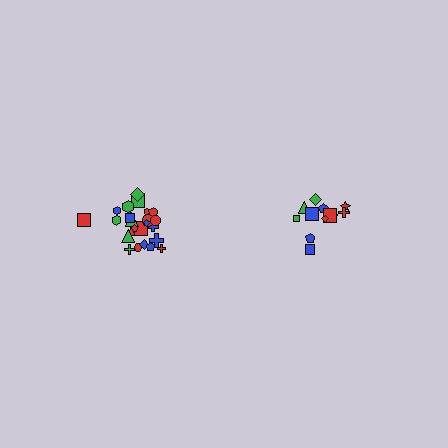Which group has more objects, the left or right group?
The left group.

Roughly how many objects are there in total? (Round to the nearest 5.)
Roughly 35 objects in total.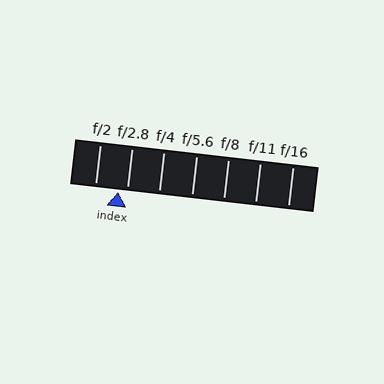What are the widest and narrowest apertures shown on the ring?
The widest aperture shown is f/2 and the narrowest is f/16.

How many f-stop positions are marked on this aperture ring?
There are 7 f-stop positions marked.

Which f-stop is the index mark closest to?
The index mark is closest to f/2.8.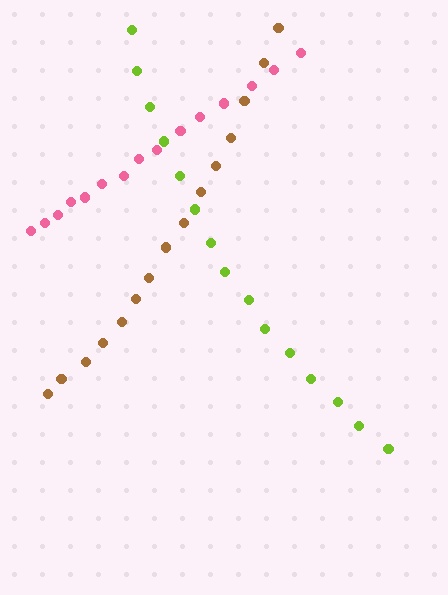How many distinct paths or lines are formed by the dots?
There are 3 distinct paths.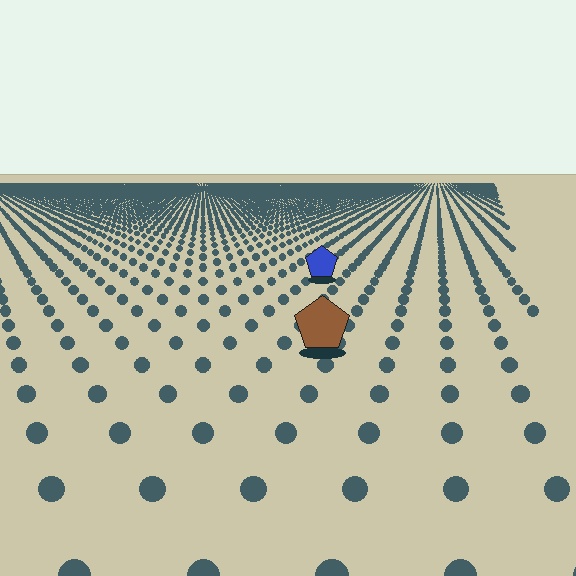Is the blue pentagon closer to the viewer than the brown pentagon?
No. The brown pentagon is closer — you can tell from the texture gradient: the ground texture is coarser near it.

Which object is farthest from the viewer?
The blue pentagon is farthest from the viewer. It appears smaller and the ground texture around it is denser.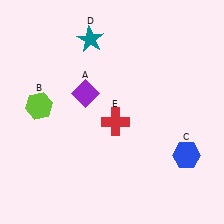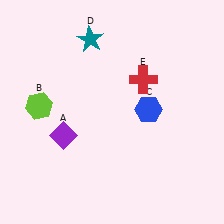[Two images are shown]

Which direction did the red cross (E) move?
The red cross (E) moved up.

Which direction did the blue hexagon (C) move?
The blue hexagon (C) moved up.